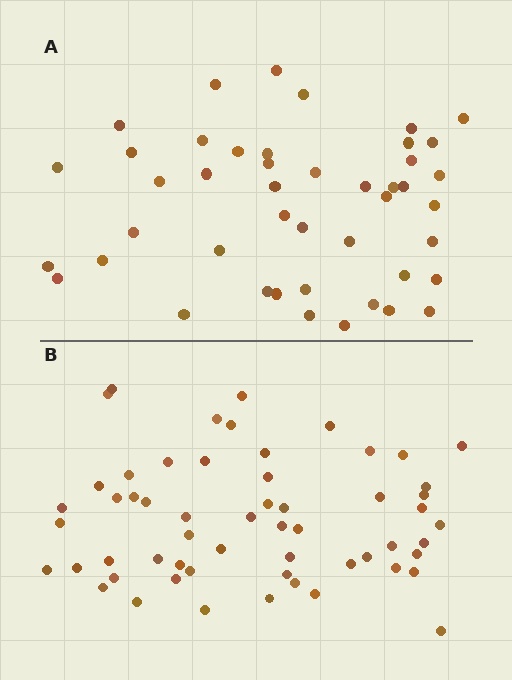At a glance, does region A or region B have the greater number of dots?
Region B (the bottom region) has more dots.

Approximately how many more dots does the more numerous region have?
Region B has roughly 12 or so more dots than region A.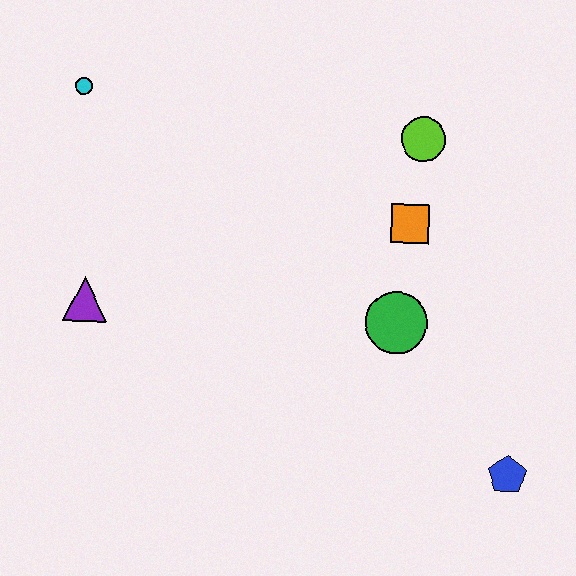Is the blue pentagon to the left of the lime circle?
No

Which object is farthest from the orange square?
The cyan circle is farthest from the orange square.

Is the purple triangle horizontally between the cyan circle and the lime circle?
Yes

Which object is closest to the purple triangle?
The cyan circle is closest to the purple triangle.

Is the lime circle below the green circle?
No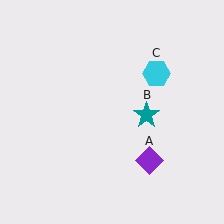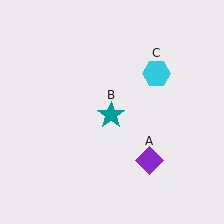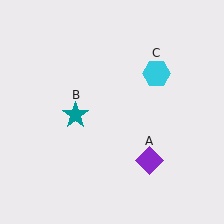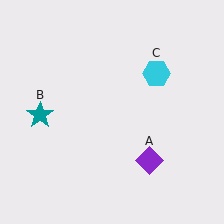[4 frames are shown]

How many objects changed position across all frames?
1 object changed position: teal star (object B).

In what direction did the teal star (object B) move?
The teal star (object B) moved left.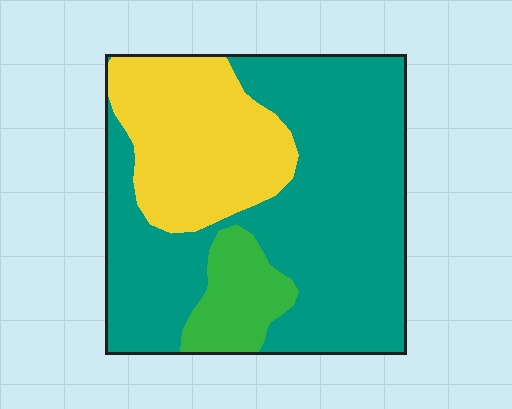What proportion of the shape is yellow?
Yellow takes up about one quarter (1/4) of the shape.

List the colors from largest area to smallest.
From largest to smallest: teal, yellow, green.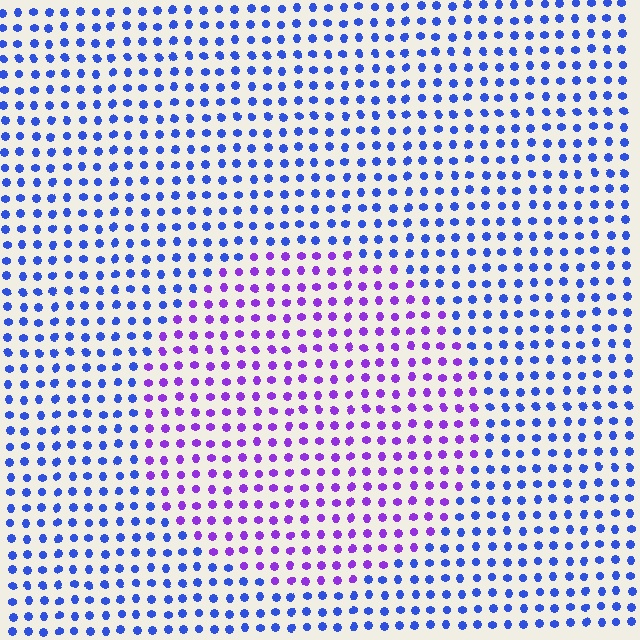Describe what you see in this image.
The image is filled with small blue elements in a uniform arrangement. A circle-shaped region is visible where the elements are tinted to a slightly different hue, forming a subtle color boundary.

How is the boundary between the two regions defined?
The boundary is defined purely by a slight shift in hue (about 46 degrees). Spacing, size, and orientation are identical on both sides.